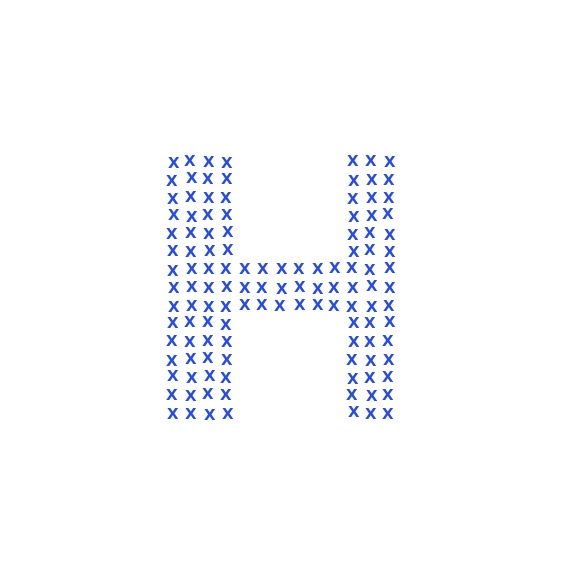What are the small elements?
The small elements are letter X's.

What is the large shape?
The large shape is the letter H.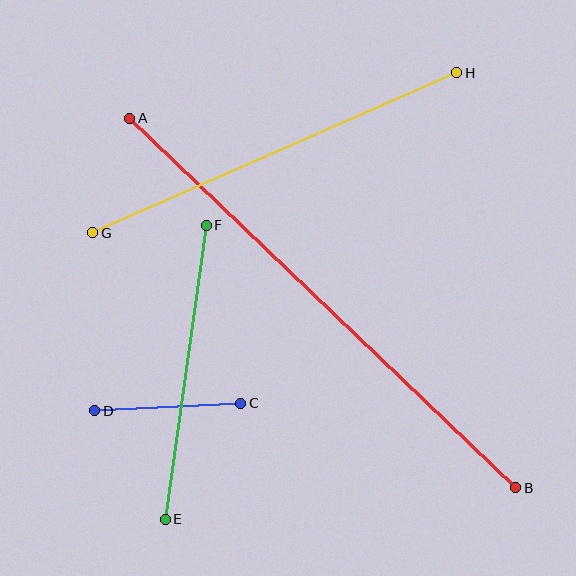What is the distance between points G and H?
The distance is approximately 398 pixels.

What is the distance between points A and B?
The distance is approximately 534 pixels.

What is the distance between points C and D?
The distance is approximately 146 pixels.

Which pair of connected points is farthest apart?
Points A and B are farthest apart.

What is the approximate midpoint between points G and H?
The midpoint is at approximately (275, 153) pixels.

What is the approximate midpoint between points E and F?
The midpoint is at approximately (186, 372) pixels.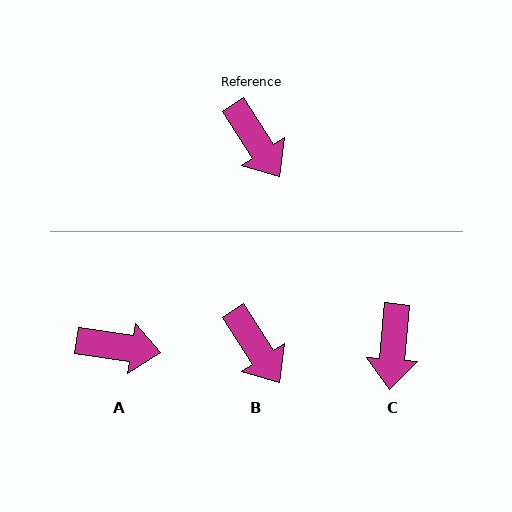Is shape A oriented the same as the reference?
No, it is off by about 49 degrees.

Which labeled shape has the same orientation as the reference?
B.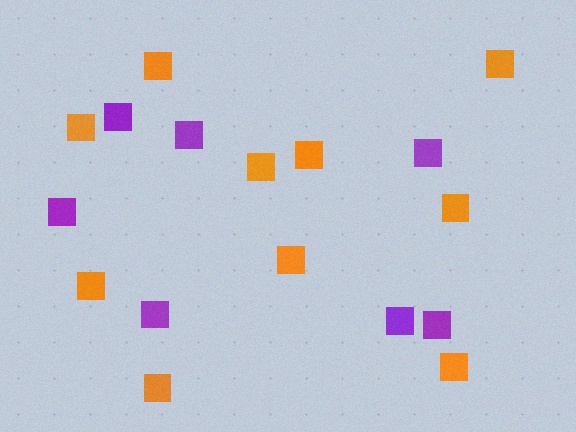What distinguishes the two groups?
There are 2 groups: one group of orange squares (10) and one group of purple squares (7).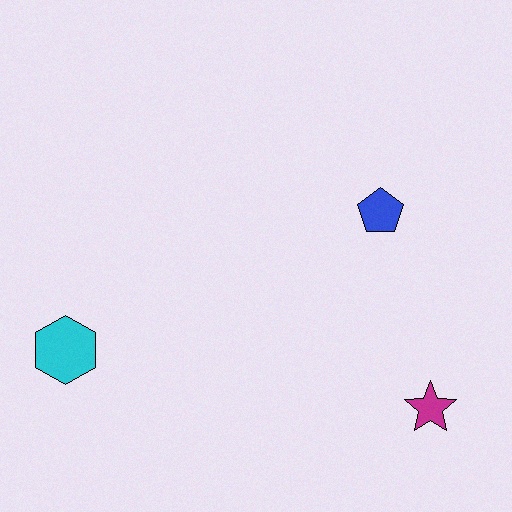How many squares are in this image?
There are no squares.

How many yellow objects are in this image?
There are no yellow objects.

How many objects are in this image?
There are 3 objects.